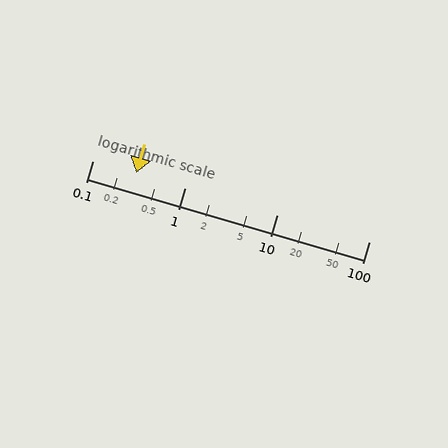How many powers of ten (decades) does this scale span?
The scale spans 3 decades, from 0.1 to 100.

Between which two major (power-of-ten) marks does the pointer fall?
The pointer is between 0.1 and 1.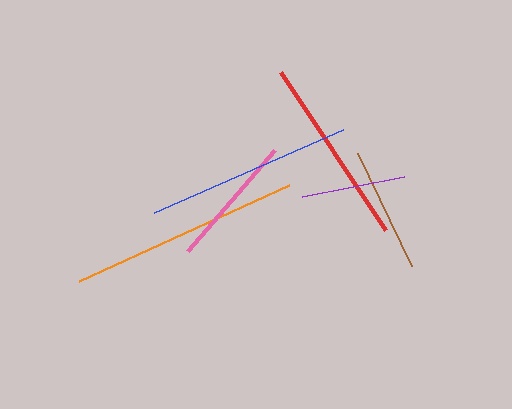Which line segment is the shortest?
The purple line is the shortest at approximately 104 pixels.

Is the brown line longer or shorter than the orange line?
The orange line is longer than the brown line.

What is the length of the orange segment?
The orange segment is approximately 231 pixels long.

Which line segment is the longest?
The orange line is the longest at approximately 231 pixels.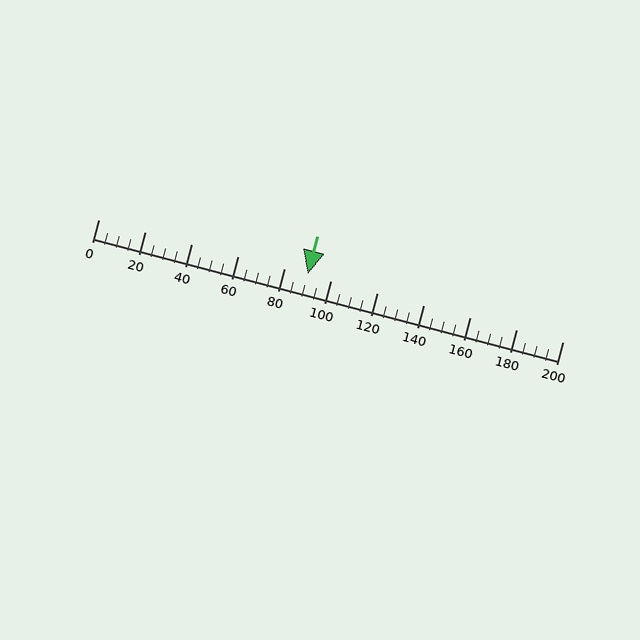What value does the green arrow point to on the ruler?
The green arrow points to approximately 90.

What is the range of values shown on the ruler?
The ruler shows values from 0 to 200.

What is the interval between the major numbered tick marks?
The major tick marks are spaced 20 units apart.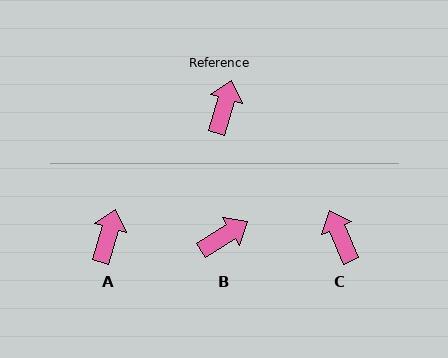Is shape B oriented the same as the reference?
No, it is off by about 42 degrees.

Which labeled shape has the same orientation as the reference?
A.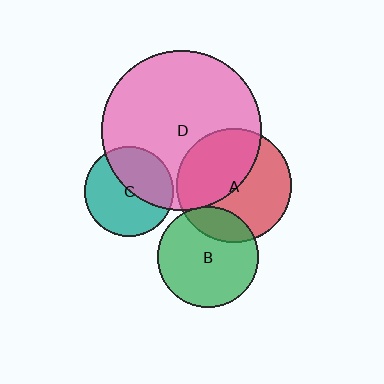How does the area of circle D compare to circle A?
Approximately 2.0 times.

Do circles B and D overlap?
Yes.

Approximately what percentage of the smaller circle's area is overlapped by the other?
Approximately 5%.